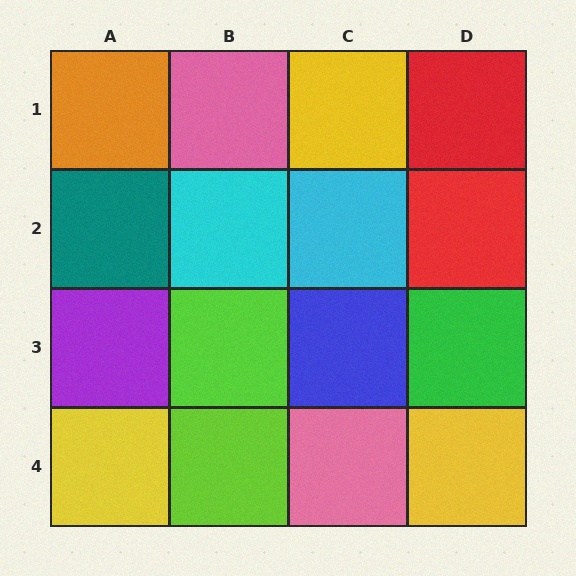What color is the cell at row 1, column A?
Orange.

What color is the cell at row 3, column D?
Green.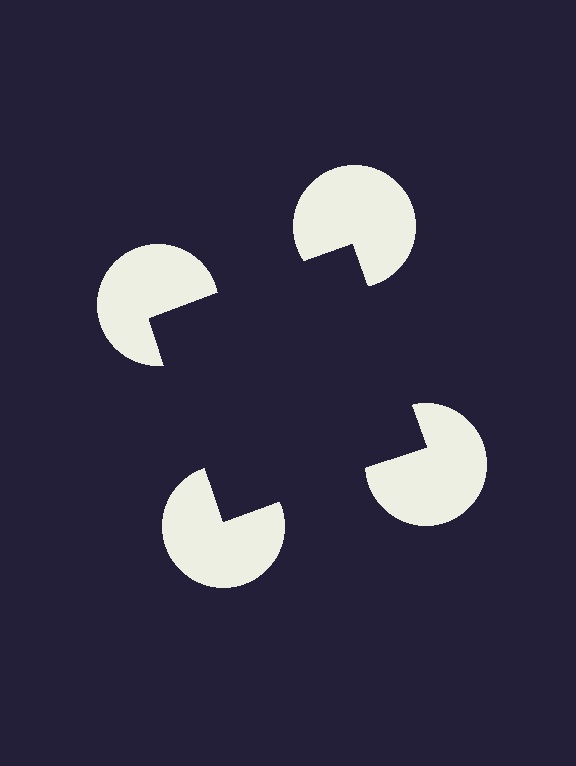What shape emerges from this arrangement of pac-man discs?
An illusory square — its edges are inferred from the aligned wedge cuts in the pac-man discs, not physically drawn.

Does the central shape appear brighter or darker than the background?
It typically appears slightly darker than the background, even though no actual brightness change is drawn.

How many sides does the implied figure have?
4 sides.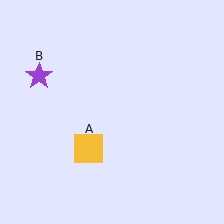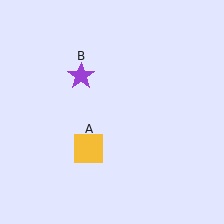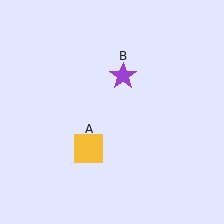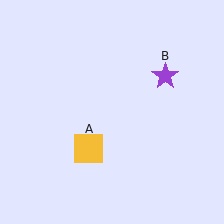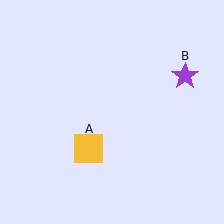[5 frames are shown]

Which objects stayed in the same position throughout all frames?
Yellow square (object A) remained stationary.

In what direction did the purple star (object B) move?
The purple star (object B) moved right.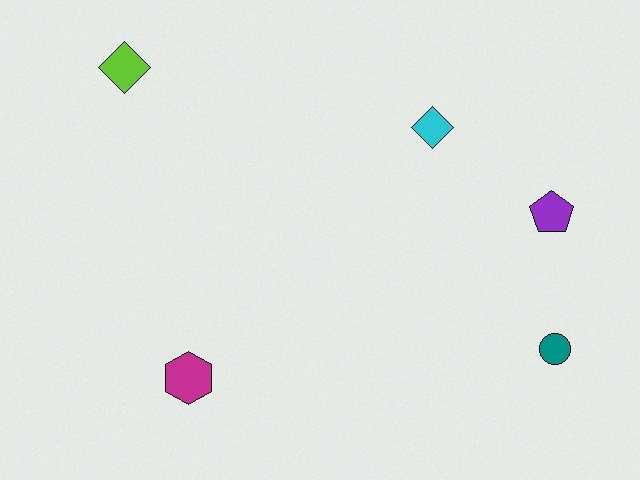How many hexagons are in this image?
There is 1 hexagon.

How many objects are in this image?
There are 5 objects.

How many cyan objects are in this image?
There is 1 cyan object.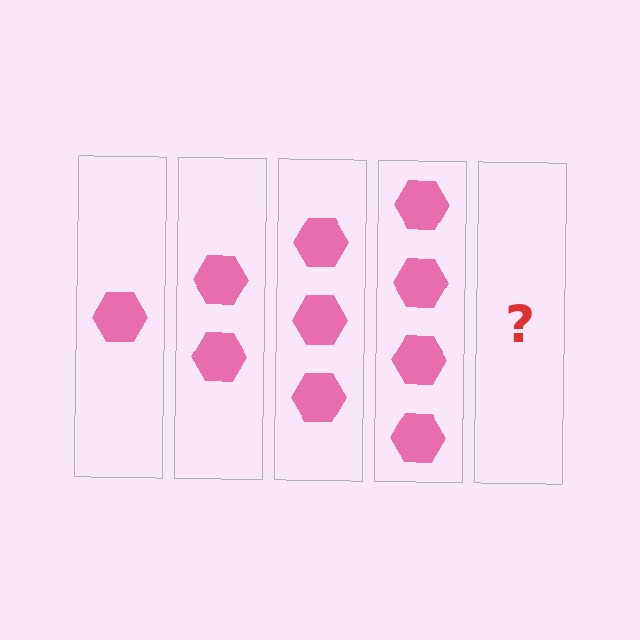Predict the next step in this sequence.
The next step is 5 hexagons.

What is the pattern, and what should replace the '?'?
The pattern is that each step adds one more hexagon. The '?' should be 5 hexagons.